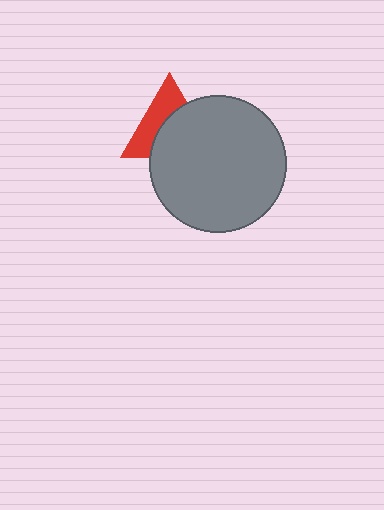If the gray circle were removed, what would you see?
You would see the complete red triangle.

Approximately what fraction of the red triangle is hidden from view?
Roughly 54% of the red triangle is hidden behind the gray circle.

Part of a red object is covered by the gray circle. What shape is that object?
It is a triangle.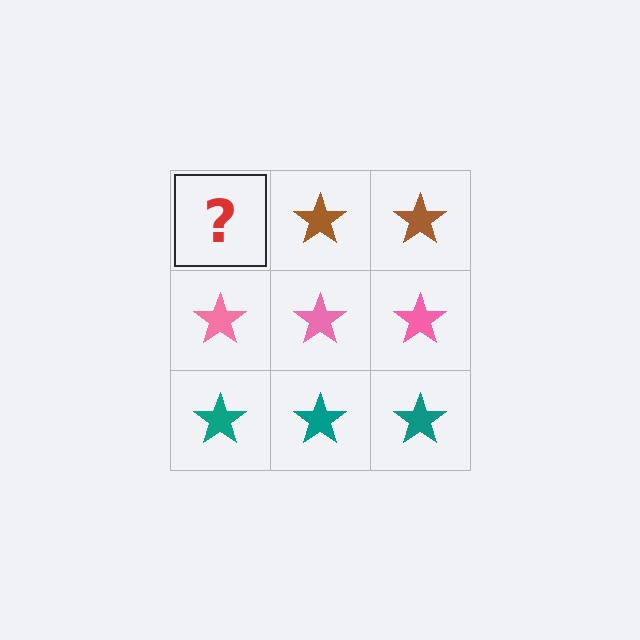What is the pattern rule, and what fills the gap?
The rule is that each row has a consistent color. The gap should be filled with a brown star.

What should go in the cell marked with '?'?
The missing cell should contain a brown star.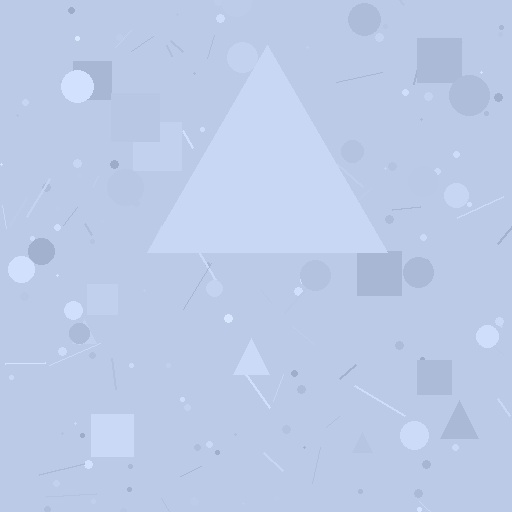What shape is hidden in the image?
A triangle is hidden in the image.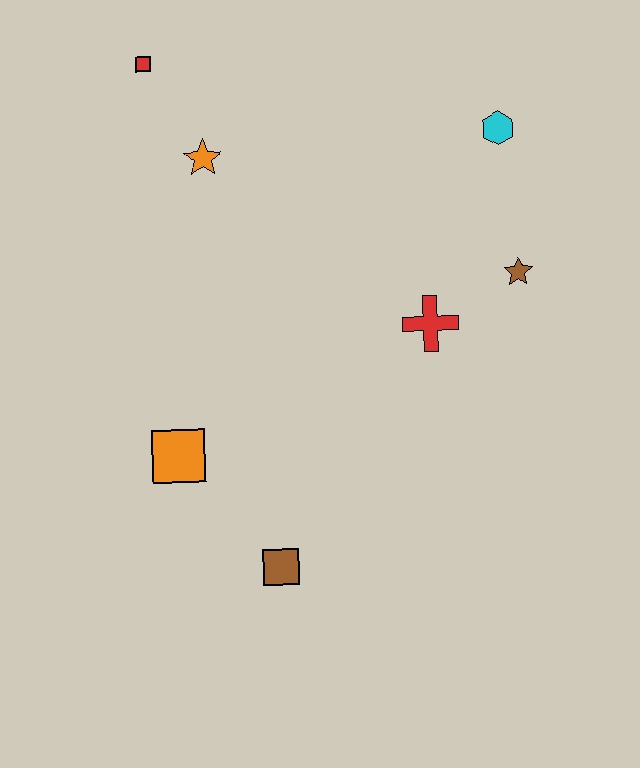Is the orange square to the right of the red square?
Yes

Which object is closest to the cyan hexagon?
The brown star is closest to the cyan hexagon.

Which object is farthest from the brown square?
The red square is farthest from the brown square.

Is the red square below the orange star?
No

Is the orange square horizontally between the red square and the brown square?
Yes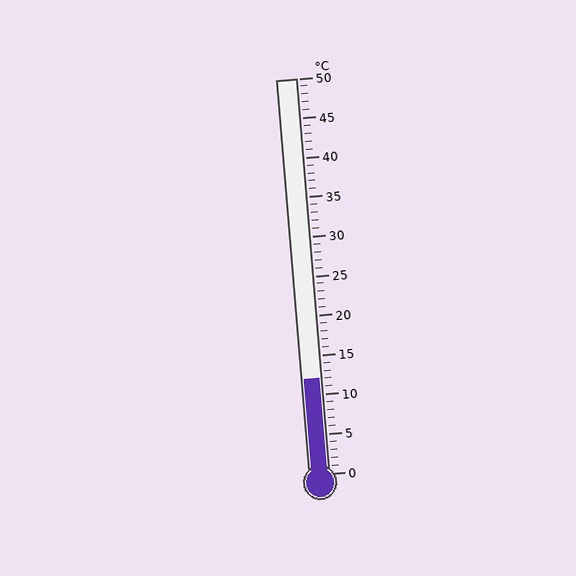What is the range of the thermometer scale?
The thermometer scale ranges from 0°C to 50°C.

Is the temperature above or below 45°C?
The temperature is below 45°C.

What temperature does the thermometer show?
The thermometer shows approximately 12°C.